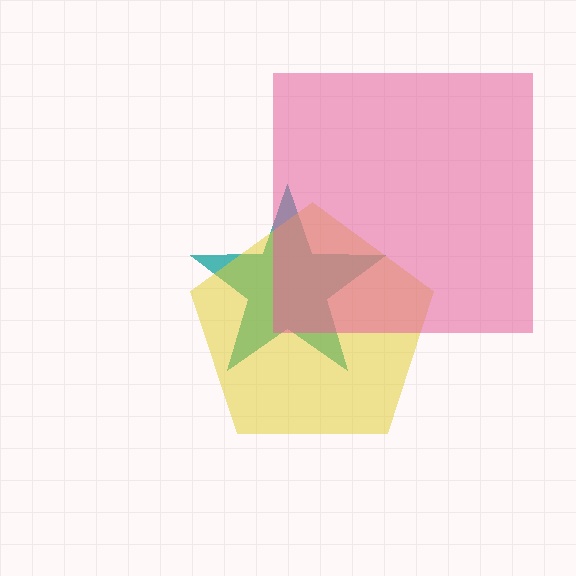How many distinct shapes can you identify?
There are 3 distinct shapes: a teal star, a yellow pentagon, a pink square.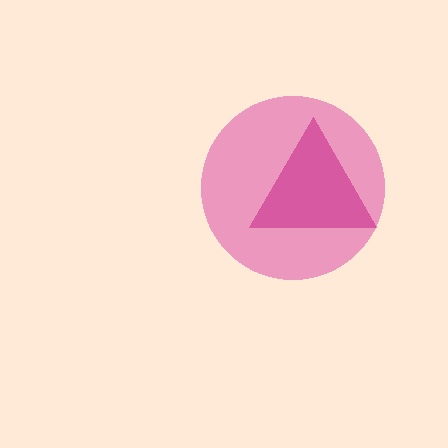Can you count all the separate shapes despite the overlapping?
Yes, there are 2 separate shapes.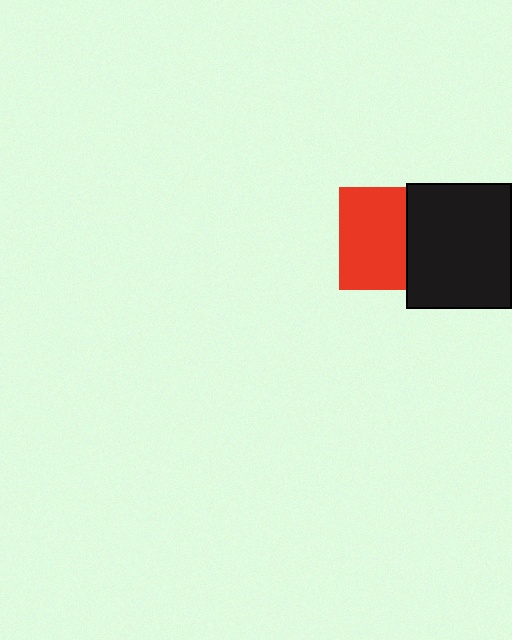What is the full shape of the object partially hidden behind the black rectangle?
The partially hidden object is a red square.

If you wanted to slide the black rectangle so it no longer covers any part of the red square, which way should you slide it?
Slide it right — that is the most direct way to separate the two shapes.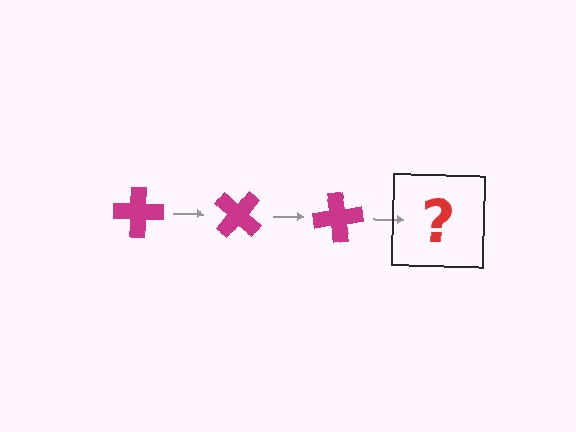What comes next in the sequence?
The next element should be a magenta cross rotated 120 degrees.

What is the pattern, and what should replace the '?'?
The pattern is that the cross rotates 40 degrees each step. The '?' should be a magenta cross rotated 120 degrees.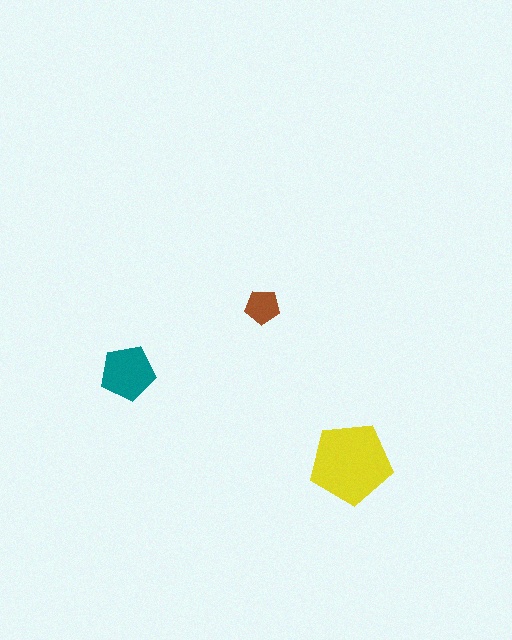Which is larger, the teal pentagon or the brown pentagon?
The teal one.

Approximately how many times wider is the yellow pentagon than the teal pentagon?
About 1.5 times wider.